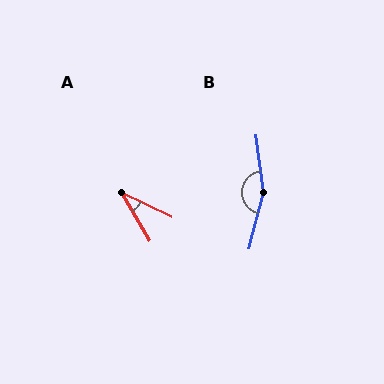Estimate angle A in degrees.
Approximately 33 degrees.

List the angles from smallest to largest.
A (33°), B (157°).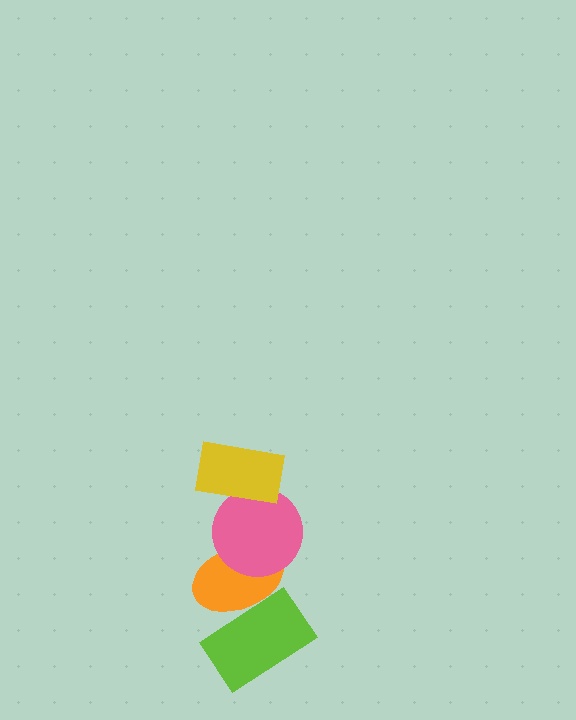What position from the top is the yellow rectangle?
The yellow rectangle is 1st from the top.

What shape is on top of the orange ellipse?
The pink circle is on top of the orange ellipse.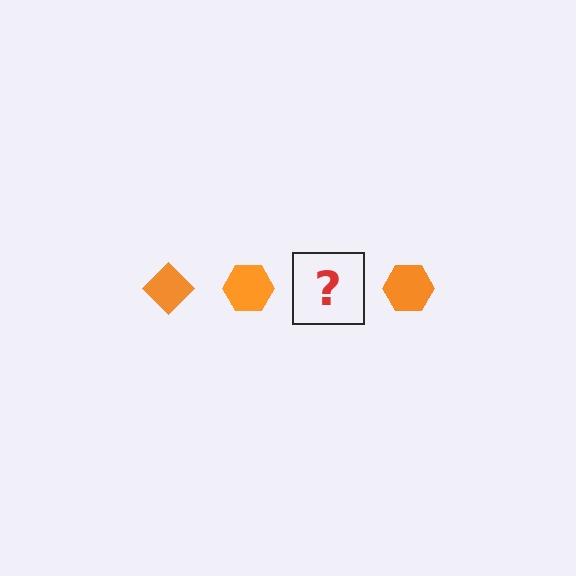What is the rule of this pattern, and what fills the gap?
The rule is that the pattern cycles through diamond, hexagon shapes in orange. The gap should be filled with an orange diamond.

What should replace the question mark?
The question mark should be replaced with an orange diamond.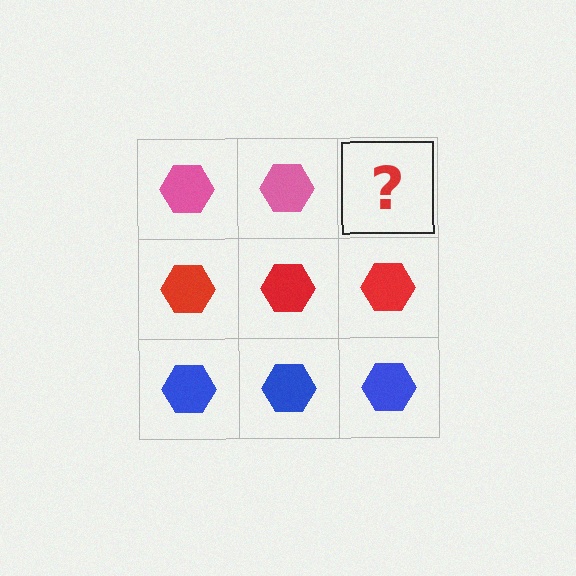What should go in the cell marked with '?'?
The missing cell should contain a pink hexagon.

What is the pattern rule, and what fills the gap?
The rule is that each row has a consistent color. The gap should be filled with a pink hexagon.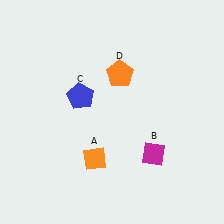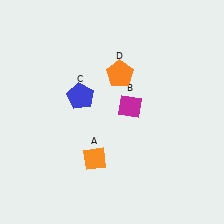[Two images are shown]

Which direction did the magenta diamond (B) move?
The magenta diamond (B) moved up.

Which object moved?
The magenta diamond (B) moved up.